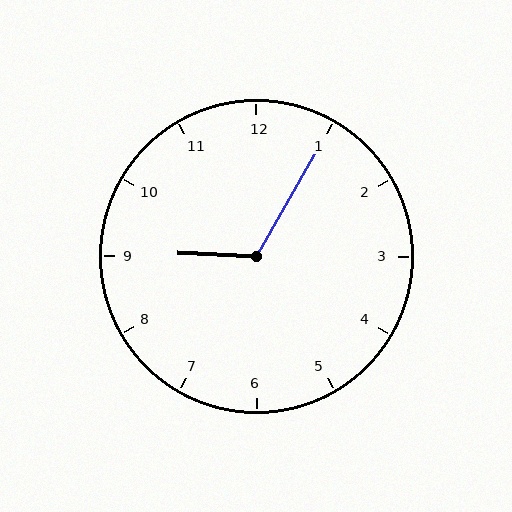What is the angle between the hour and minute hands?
Approximately 118 degrees.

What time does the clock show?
9:05.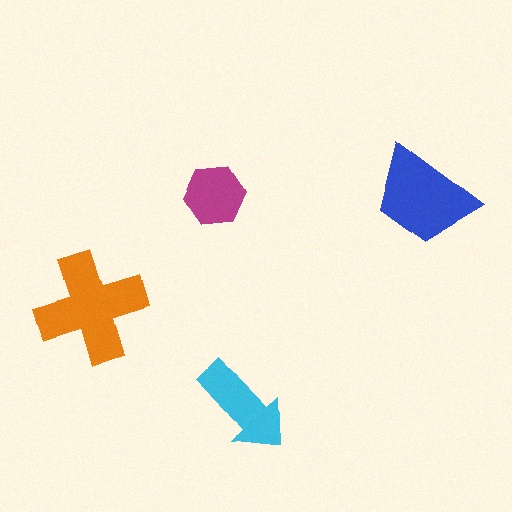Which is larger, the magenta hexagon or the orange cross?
The orange cross.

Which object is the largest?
The orange cross.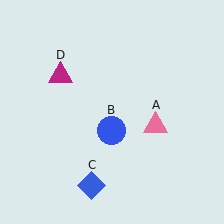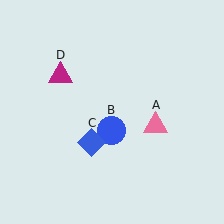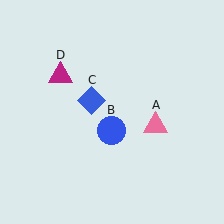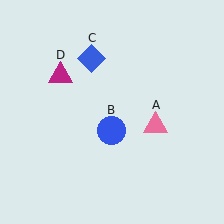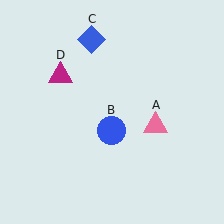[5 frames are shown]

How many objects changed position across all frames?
1 object changed position: blue diamond (object C).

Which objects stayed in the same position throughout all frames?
Pink triangle (object A) and blue circle (object B) and magenta triangle (object D) remained stationary.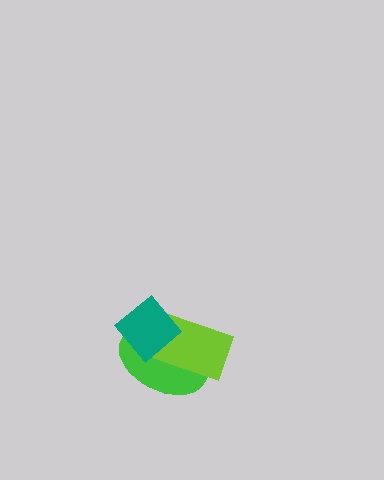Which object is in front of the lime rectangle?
The teal diamond is in front of the lime rectangle.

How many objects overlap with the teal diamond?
2 objects overlap with the teal diamond.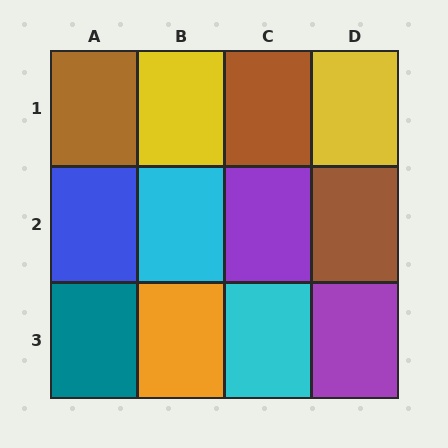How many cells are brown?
3 cells are brown.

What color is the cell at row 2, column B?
Cyan.